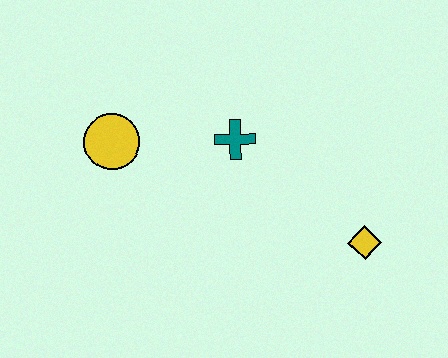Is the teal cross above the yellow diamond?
Yes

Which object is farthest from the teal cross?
The yellow diamond is farthest from the teal cross.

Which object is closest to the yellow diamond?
The teal cross is closest to the yellow diamond.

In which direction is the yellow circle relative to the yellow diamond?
The yellow circle is to the left of the yellow diamond.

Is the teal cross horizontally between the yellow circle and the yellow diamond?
Yes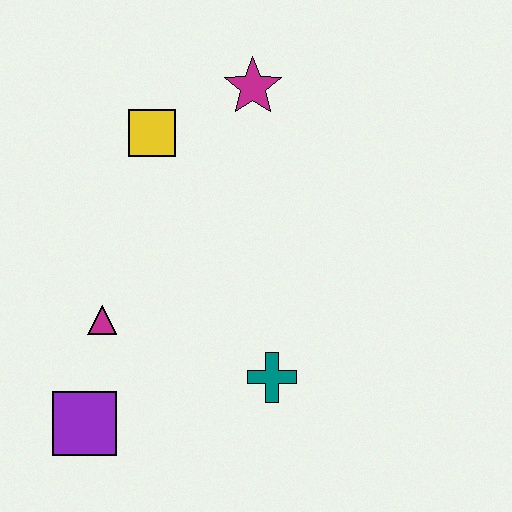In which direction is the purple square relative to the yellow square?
The purple square is below the yellow square.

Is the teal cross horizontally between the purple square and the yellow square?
No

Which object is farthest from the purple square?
The magenta star is farthest from the purple square.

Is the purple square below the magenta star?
Yes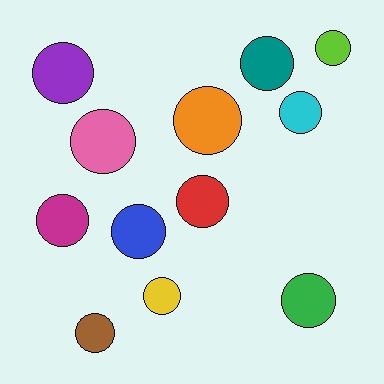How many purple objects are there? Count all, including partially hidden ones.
There is 1 purple object.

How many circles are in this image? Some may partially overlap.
There are 12 circles.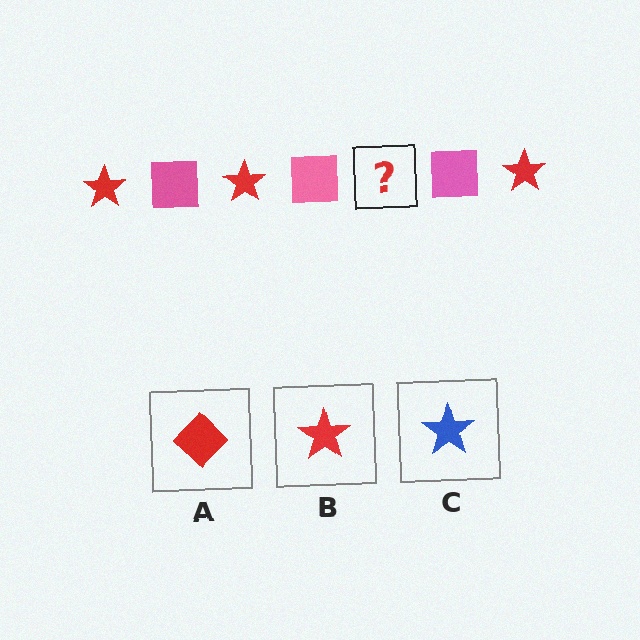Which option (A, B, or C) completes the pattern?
B.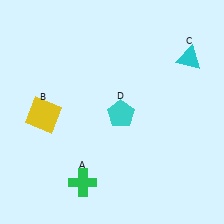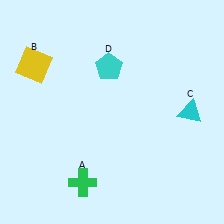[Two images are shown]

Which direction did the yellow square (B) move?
The yellow square (B) moved up.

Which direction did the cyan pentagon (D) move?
The cyan pentagon (D) moved up.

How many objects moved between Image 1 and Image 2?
3 objects moved between the two images.